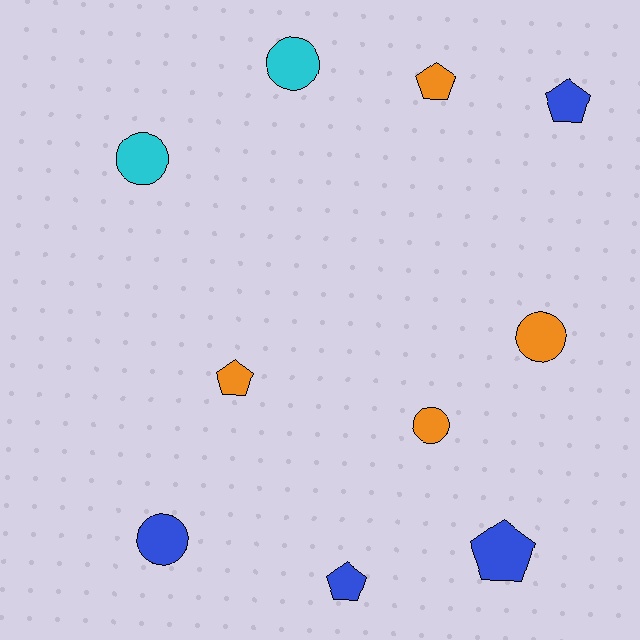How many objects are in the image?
There are 10 objects.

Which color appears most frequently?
Blue, with 4 objects.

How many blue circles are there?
There is 1 blue circle.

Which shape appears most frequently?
Circle, with 5 objects.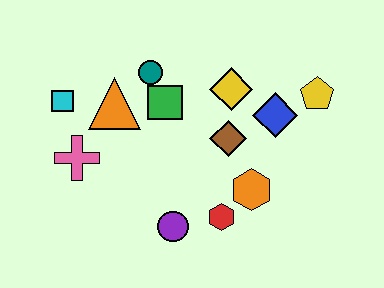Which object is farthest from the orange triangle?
The yellow pentagon is farthest from the orange triangle.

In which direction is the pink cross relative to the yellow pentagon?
The pink cross is to the left of the yellow pentagon.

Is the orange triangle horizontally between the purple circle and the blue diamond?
No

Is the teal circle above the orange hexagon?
Yes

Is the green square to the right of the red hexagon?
No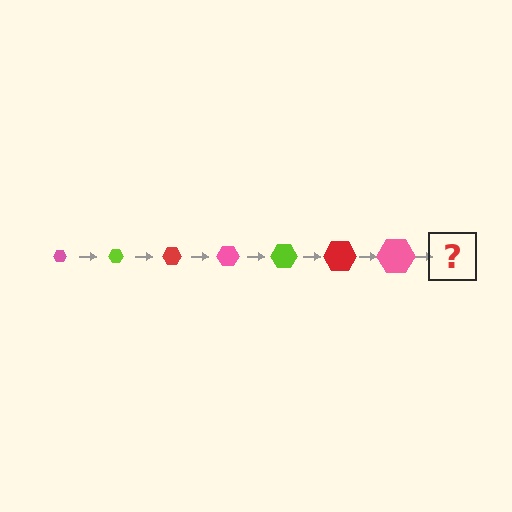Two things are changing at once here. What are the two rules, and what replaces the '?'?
The two rules are that the hexagon grows larger each step and the color cycles through pink, lime, and red. The '?' should be a lime hexagon, larger than the previous one.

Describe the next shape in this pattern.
It should be a lime hexagon, larger than the previous one.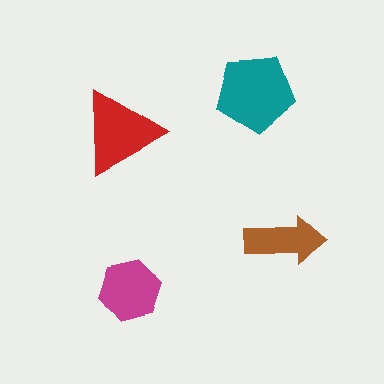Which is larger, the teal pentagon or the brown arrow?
The teal pentagon.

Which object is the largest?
The teal pentagon.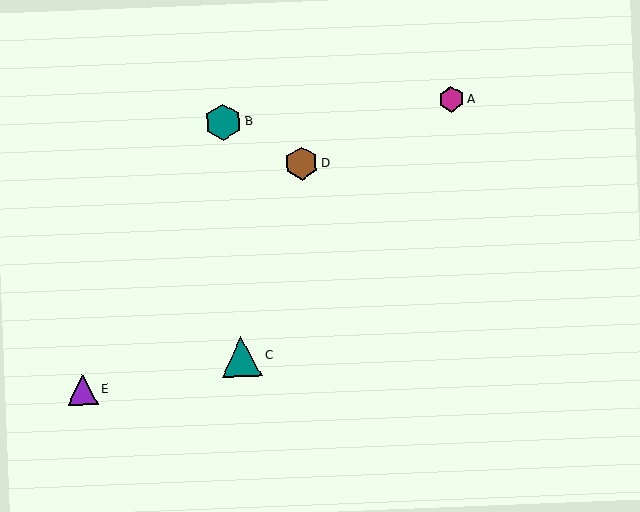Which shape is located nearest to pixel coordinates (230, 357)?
The teal triangle (labeled C) at (242, 356) is nearest to that location.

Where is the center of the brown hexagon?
The center of the brown hexagon is at (302, 163).